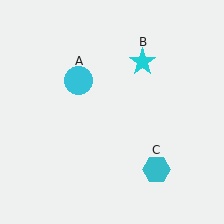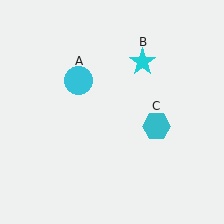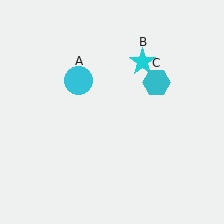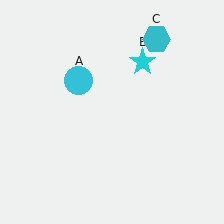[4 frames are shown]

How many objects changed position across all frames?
1 object changed position: cyan hexagon (object C).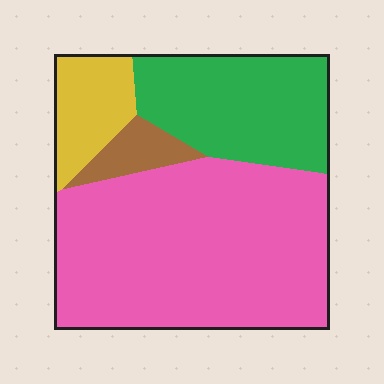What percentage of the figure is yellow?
Yellow takes up about one tenth (1/10) of the figure.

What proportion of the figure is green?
Green takes up about one quarter (1/4) of the figure.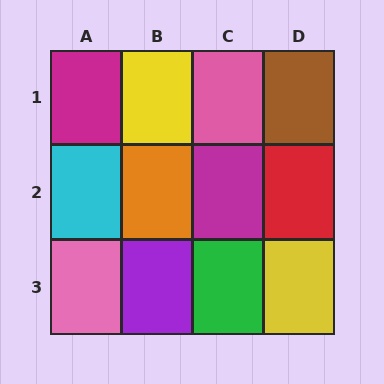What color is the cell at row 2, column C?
Magenta.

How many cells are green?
1 cell is green.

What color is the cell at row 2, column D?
Red.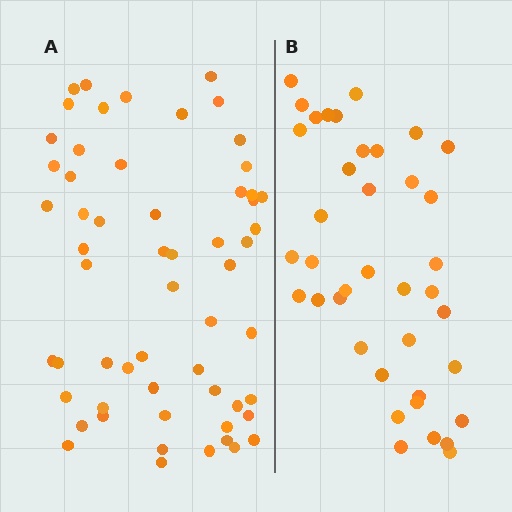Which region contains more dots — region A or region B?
Region A (the left region) has more dots.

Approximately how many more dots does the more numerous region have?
Region A has approximately 20 more dots than region B.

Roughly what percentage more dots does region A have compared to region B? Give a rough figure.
About 50% more.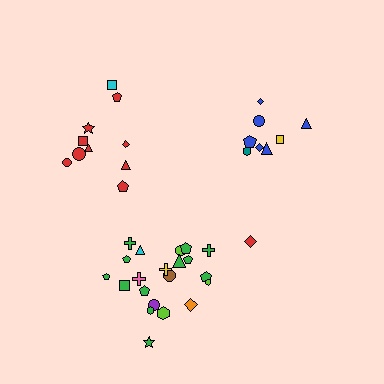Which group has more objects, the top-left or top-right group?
The top-left group.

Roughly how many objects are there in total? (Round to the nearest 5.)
Roughly 40 objects in total.